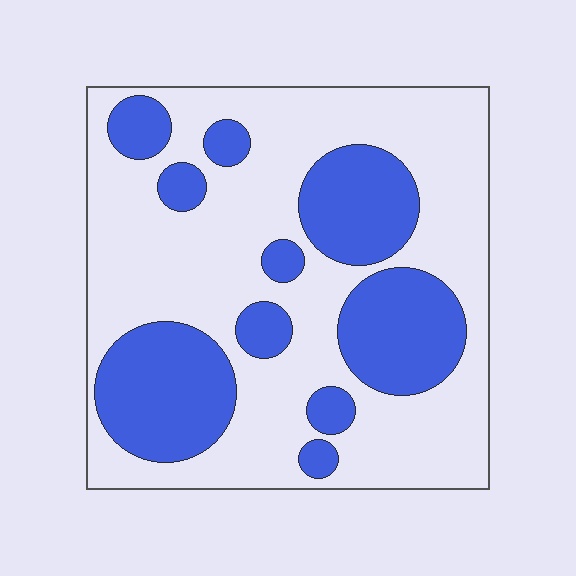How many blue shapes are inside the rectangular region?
10.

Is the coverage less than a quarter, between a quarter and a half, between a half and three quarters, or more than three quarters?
Between a quarter and a half.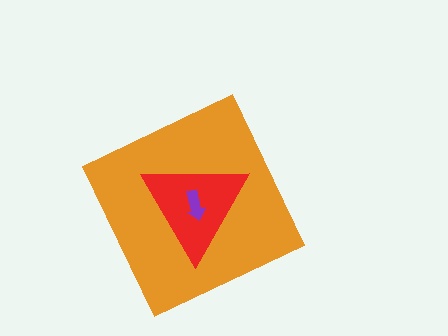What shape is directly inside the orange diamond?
The red triangle.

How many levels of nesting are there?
3.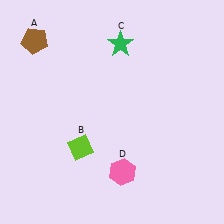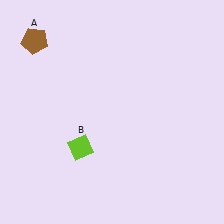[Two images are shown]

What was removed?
The green star (C), the pink hexagon (D) were removed in Image 2.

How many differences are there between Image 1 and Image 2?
There are 2 differences between the two images.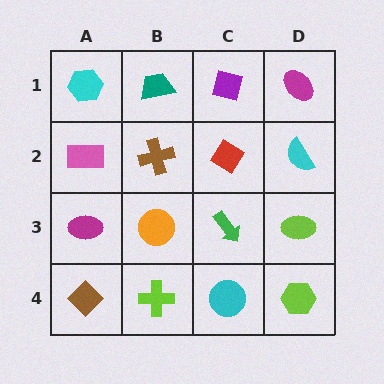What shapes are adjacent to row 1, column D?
A cyan semicircle (row 2, column D), a purple square (row 1, column C).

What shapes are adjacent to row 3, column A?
A pink rectangle (row 2, column A), a brown diamond (row 4, column A), an orange circle (row 3, column B).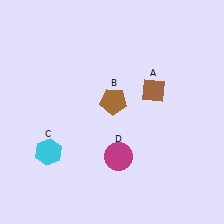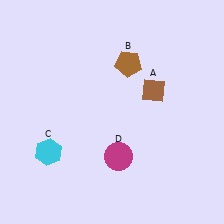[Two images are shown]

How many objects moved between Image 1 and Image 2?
1 object moved between the two images.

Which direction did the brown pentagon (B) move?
The brown pentagon (B) moved up.